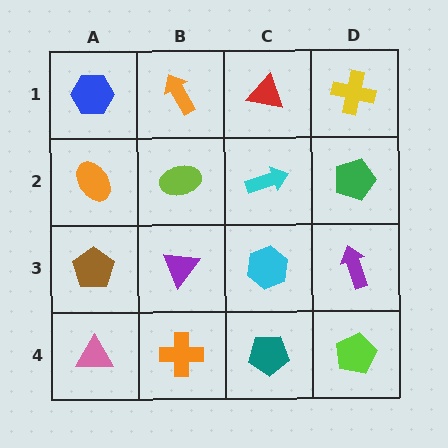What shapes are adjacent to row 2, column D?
A yellow cross (row 1, column D), a purple arrow (row 3, column D), a cyan arrow (row 2, column C).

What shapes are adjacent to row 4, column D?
A purple arrow (row 3, column D), a teal pentagon (row 4, column C).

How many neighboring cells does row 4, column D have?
2.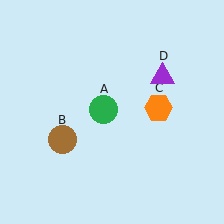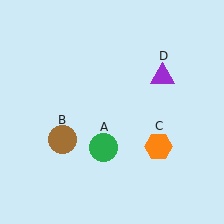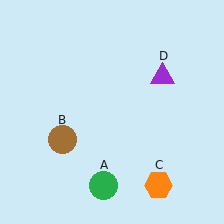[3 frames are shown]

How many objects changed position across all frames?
2 objects changed position: green circle (object A), orange hexagon (object C).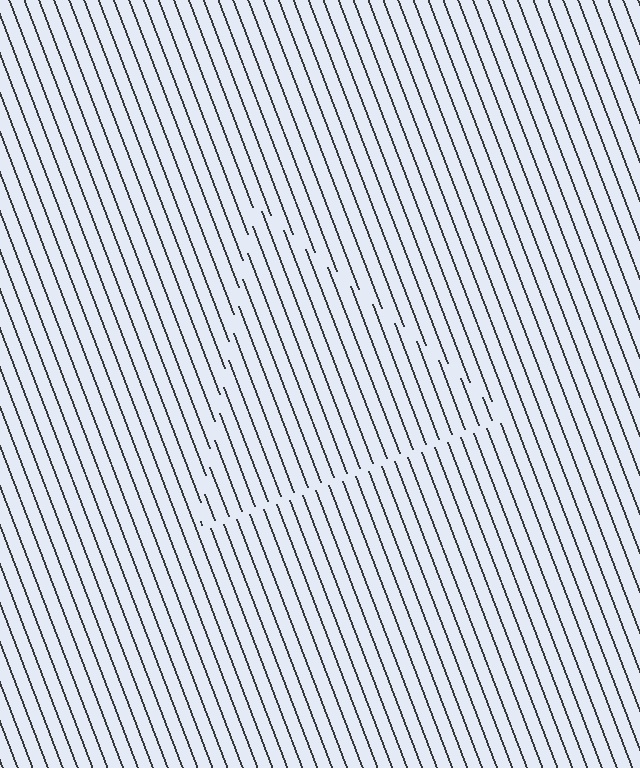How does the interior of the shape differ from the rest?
The interior of the shape contains the same grating, shifted by half a period — the contour is defined by the phase discontinuity where line-ends from the inner and outer gratings abut.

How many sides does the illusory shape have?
3 sides — the line-ends trace a triangle.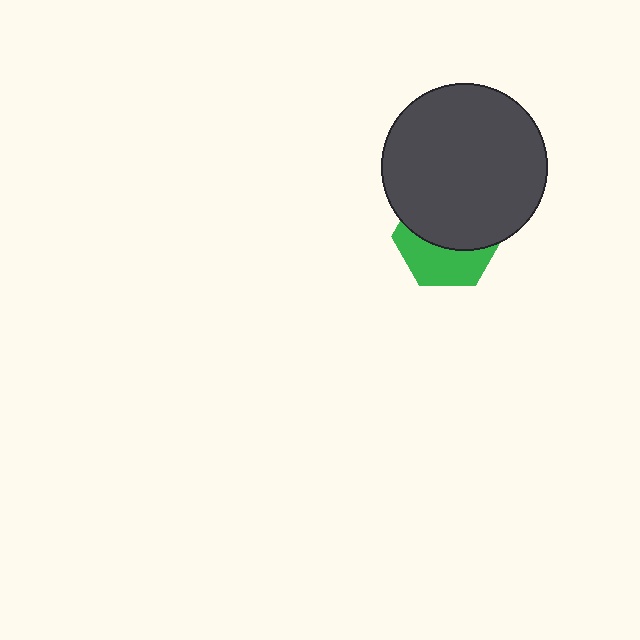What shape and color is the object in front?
The object in front is a dark gray circle.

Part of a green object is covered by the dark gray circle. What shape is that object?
It is a hexagon.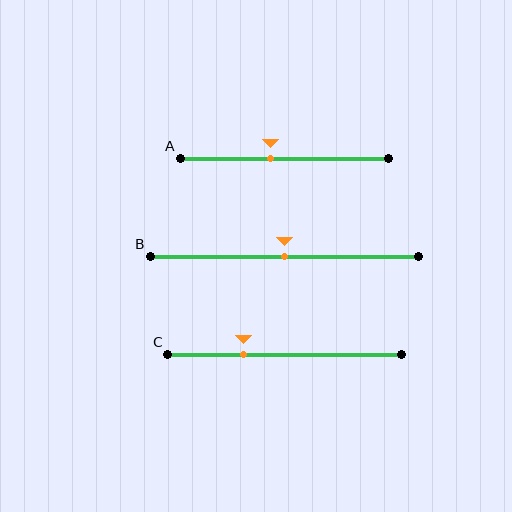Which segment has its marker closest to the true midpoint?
Segment B has its marker closest to the true midpoint.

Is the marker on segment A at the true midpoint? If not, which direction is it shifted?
No, the marker on segment A is shifted to the left by about 6% of the segment length.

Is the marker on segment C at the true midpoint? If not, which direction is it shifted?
No, the marker on segment C is shifted to the left by about 18% of the segment length.